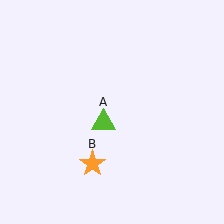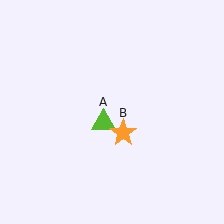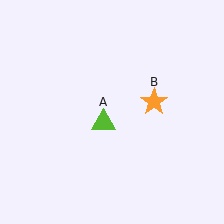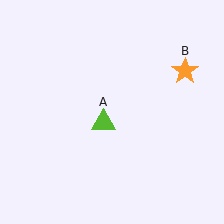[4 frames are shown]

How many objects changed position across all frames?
1 object changed position: orange star (object B).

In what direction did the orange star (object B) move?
The orange star (object B) moved up and to the right.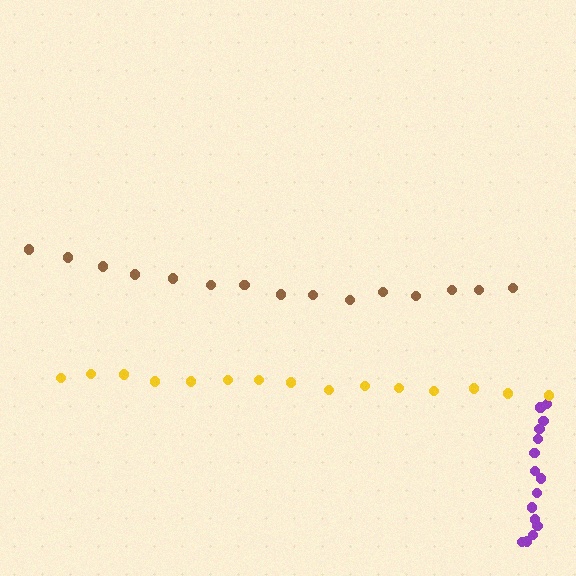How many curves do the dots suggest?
There are 3 distinct paths.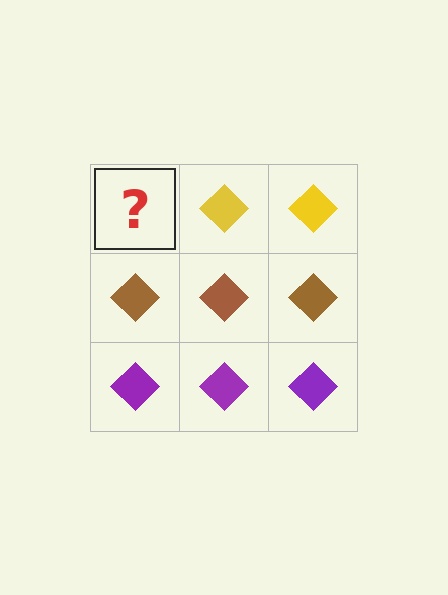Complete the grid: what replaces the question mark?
The question mark should be replaced with a yellow diamond.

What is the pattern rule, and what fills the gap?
The rule is that each row has a consistent color. The gap should be filled with a yellow diamond.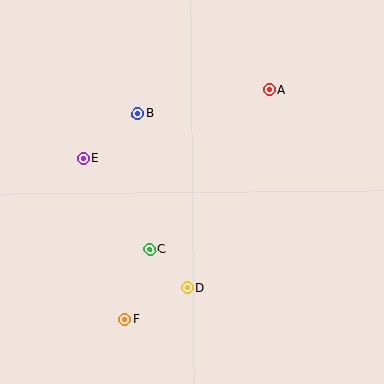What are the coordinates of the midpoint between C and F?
The midpoint between C and F is at (137, 284).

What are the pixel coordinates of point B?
Point B is at (138, 114).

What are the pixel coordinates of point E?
Point E is at (83, 158).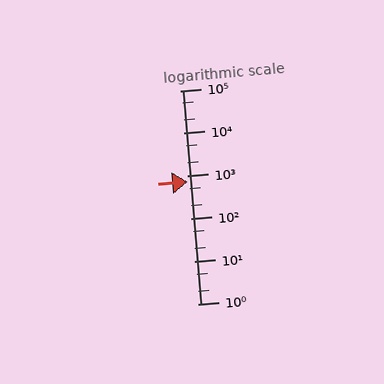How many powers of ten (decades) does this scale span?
The scale spans 5 decades, from 1 to 100000.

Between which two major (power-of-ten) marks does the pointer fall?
The pointer is between 100 and 1000.